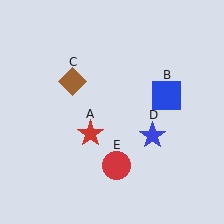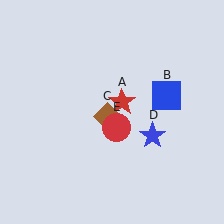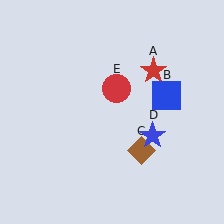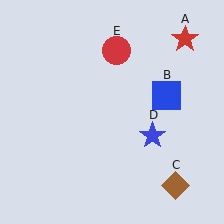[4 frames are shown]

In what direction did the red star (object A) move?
The red star (object A) moved up and to the right.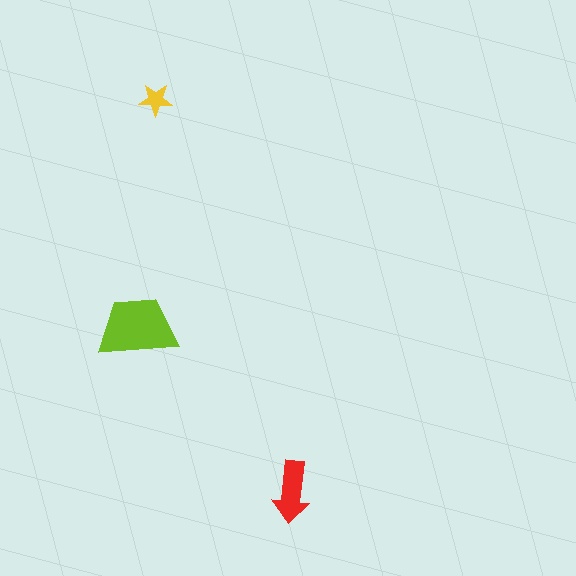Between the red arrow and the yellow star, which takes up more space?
The red arrow.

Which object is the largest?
The lime trapezoid.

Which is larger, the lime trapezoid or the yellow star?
The lime trapezoid.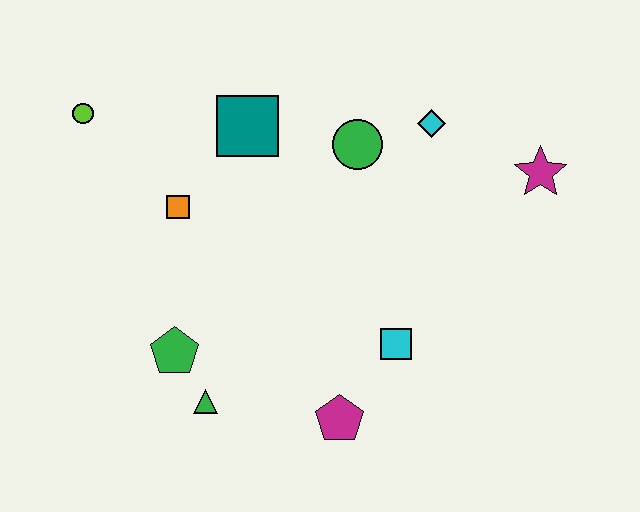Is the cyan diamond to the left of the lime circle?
No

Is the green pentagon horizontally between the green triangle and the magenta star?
No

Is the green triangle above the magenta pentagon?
Yes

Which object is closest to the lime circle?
The orange square is closest to the lime circle.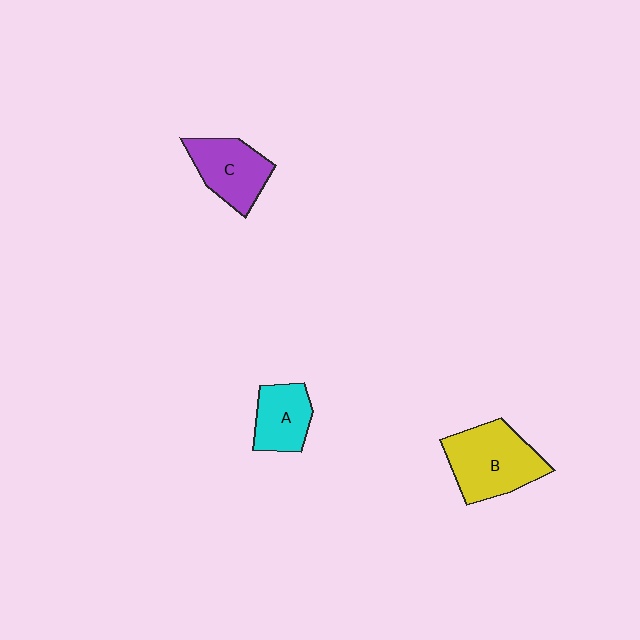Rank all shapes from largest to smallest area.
From largest to smallest: B (yellow), C (purple), A (cyan).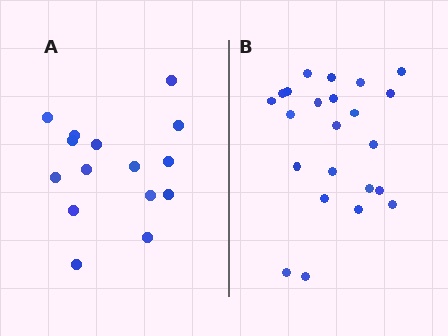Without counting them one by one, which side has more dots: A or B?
Region B (the right region) has more dots.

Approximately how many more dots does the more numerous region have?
Region B has roughly 8 or so more dots than region A.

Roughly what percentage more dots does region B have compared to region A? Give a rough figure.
About 55% more.